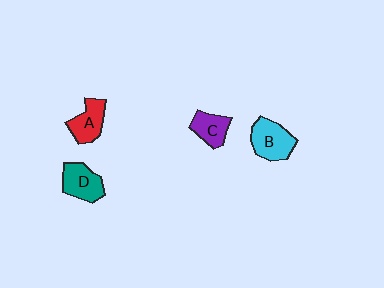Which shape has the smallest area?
Shape C (purple).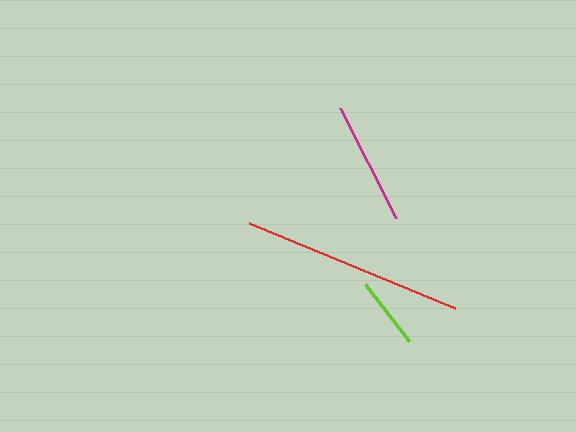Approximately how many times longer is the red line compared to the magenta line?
The red line is approximately 1.8 times the length of the magenta line.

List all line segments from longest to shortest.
From longest to shortest: red, magenta, lime.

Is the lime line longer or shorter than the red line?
The red line is longer than the lime line.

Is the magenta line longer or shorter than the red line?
The red line is longer than the magenta line.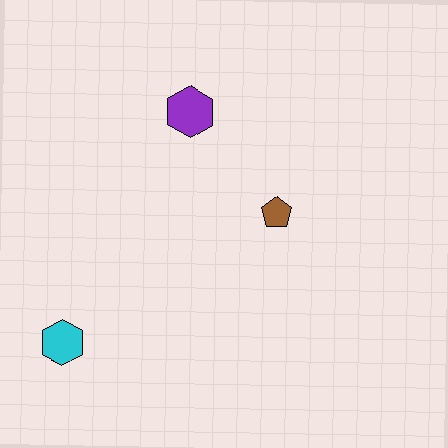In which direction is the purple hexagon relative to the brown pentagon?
The purple hexagon is above the brown pentagon.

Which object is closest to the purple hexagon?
The brown pentagon is closest to the purple hexagon.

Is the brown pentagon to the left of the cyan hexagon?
No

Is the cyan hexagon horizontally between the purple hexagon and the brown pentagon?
No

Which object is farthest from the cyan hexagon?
The purple hexagon is farthest from the cyan hexagon.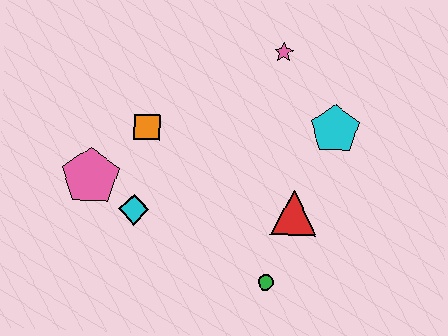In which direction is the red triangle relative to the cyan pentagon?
The red triangle is below the cyan pentagon.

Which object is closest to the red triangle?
The green circle is closest to the red triangle.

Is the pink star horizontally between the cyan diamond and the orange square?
No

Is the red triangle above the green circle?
Yes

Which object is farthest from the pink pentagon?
The cyan pentagon is farthest from the pink pentagon.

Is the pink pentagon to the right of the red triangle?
No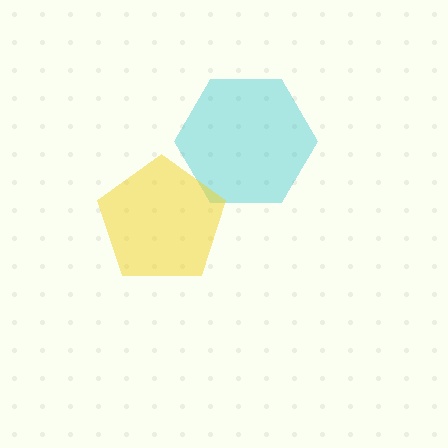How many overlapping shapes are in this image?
There are 2 overlapping shapes in the image.